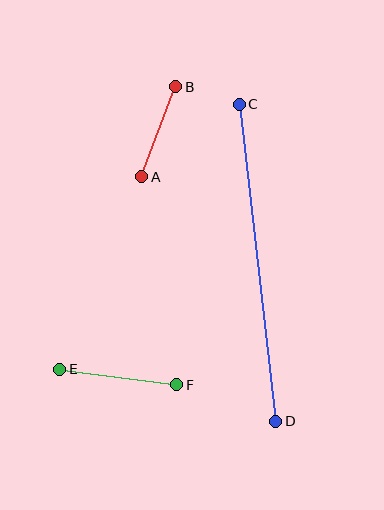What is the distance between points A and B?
The distance is approximately 96 pixels.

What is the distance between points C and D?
The distance is approximately 319 pixels.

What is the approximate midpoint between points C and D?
The midpoint is at approximately (257, 263) pixels.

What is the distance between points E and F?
The distance is approximately 118 pixels.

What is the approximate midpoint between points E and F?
The midpoint is at approximately (118, 377) pixels.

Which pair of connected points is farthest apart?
Points C and D are farthest apart.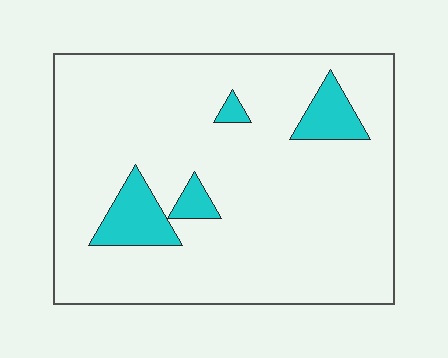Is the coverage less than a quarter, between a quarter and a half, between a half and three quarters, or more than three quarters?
Less than a quarter.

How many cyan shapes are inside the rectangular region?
4.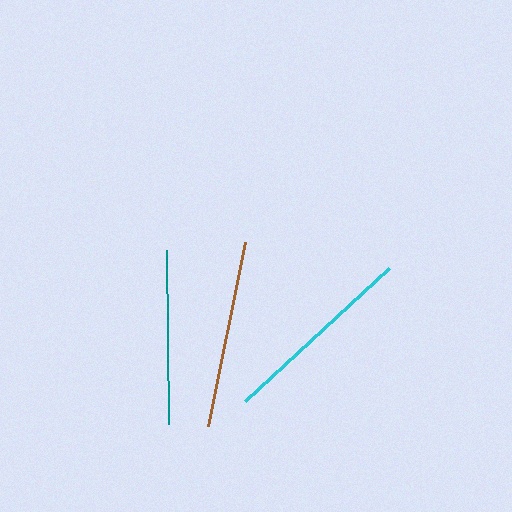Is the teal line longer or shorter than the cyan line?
The cyan line is longer than the teal line.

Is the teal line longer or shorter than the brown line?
The brown line is longer than the teal line.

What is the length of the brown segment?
The brown segment is approximately 188 pixels long.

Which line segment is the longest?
The cyan line is the longest at approximately 197 pixels.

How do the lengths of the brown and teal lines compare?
The brown and teal lines are approximately the same length.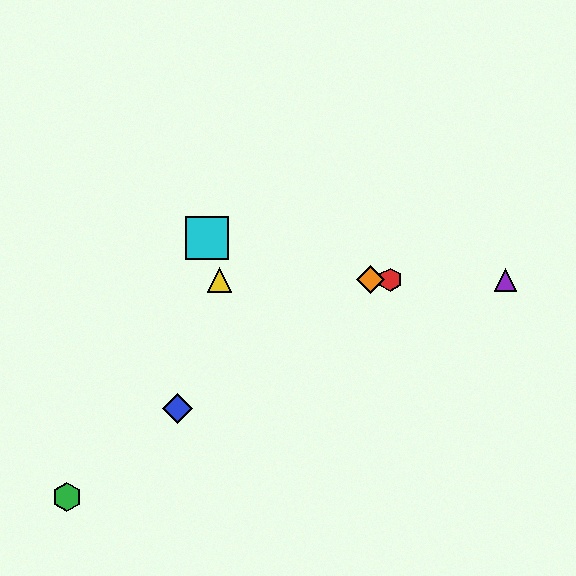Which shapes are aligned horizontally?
The red hexagon, the yellow triangle, the purple triangle, the orange diamond are aligned horizontally.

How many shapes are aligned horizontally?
4 shapes (the red hexagon, the yellow triangle, the purple triangle, the orange diamond) are aligned horizontally.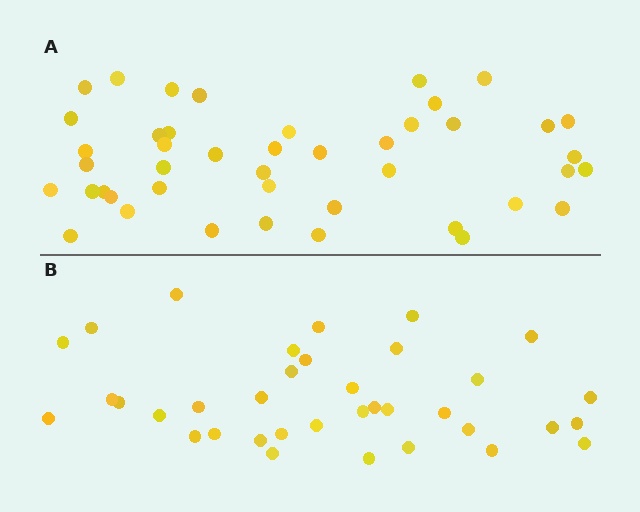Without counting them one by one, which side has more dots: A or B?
Region A (the top region) has more dots.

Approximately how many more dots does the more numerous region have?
Region A has roughly 8 or so more dots than region B.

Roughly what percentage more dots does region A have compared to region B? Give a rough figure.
About 20% more.